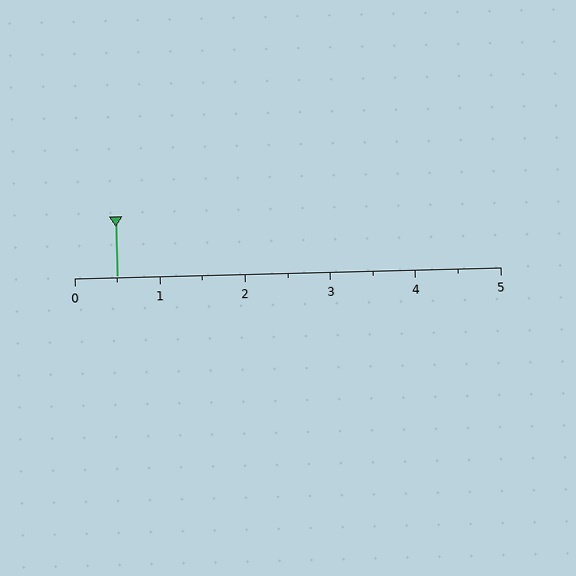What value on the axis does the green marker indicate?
The marker indicates approximately 0.5.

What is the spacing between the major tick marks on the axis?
The major ticks are spaced 1 apart.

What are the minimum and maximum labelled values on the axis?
The axis runs from 0 to 5.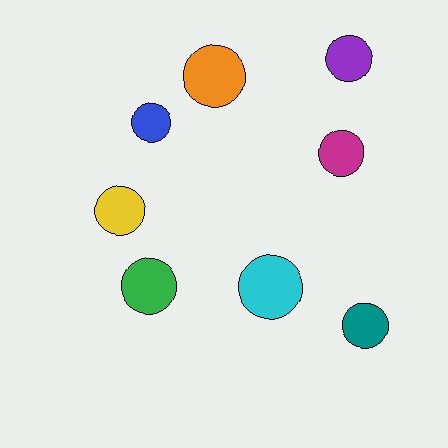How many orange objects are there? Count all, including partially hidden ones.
There is 1 orange object.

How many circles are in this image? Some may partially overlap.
There are 8 circles.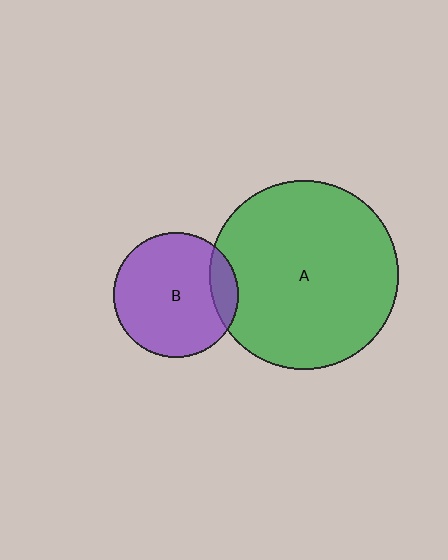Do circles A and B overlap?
Yes.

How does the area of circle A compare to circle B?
Approximately 2.3 times.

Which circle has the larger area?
Circle A (green).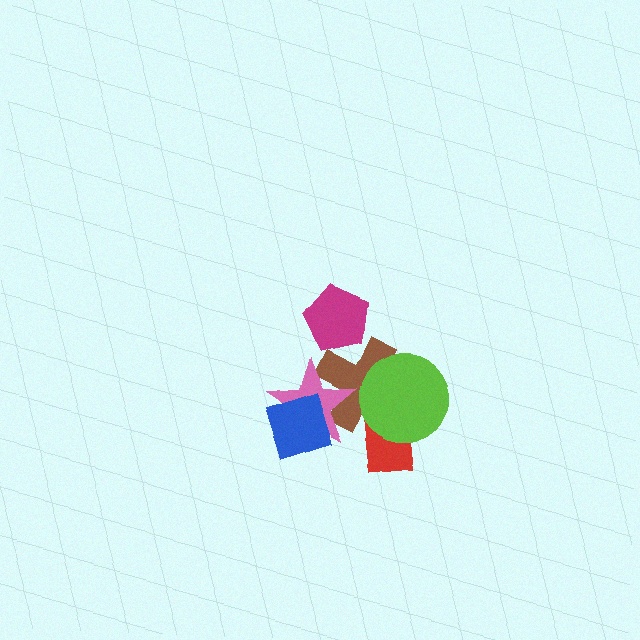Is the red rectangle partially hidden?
Yes, it is partially covered by another shape.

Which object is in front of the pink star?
The blue diamond is in front of the pink star.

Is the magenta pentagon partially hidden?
Yes, it is partially covered by another shape.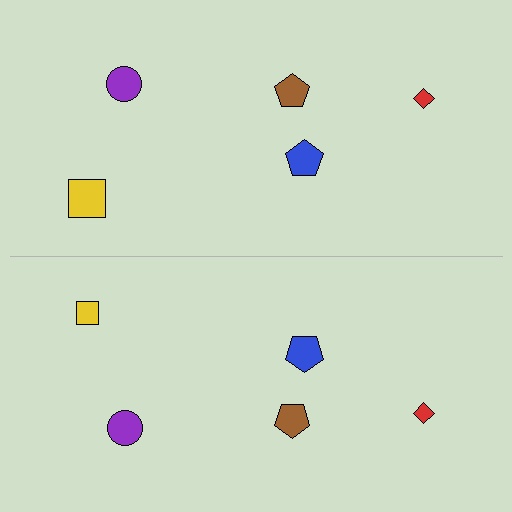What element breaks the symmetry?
The yellow square on the bottom side has a different size than its mirror counterpart.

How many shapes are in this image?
There are 10 shapes in this image.